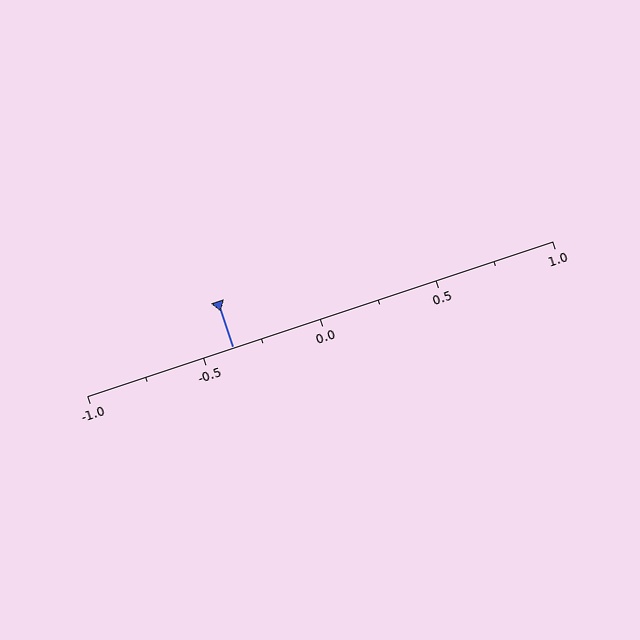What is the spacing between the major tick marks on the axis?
The major ticks are spaced 0.5 apart.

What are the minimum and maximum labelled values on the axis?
The axis runs from -1.0 to 1.0.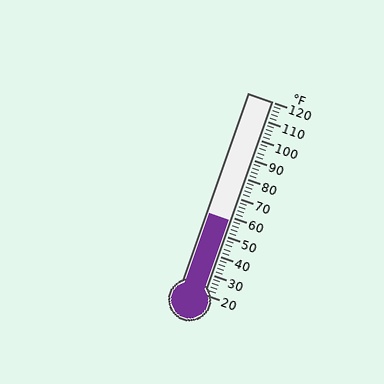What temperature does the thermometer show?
The thermometer shows approximately 58°F.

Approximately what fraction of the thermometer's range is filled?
The thermometer is filled to approximately 40% of its range.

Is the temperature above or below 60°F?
The temperature is below 60°F.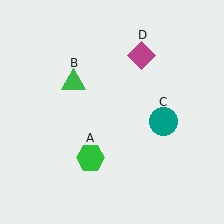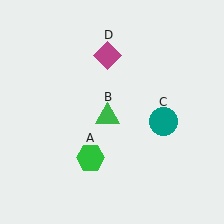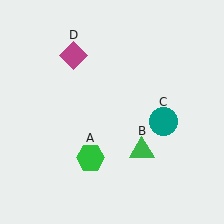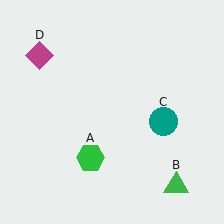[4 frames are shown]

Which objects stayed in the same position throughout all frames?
Green hexagon (object A) and teal circle (object C) remained stationary.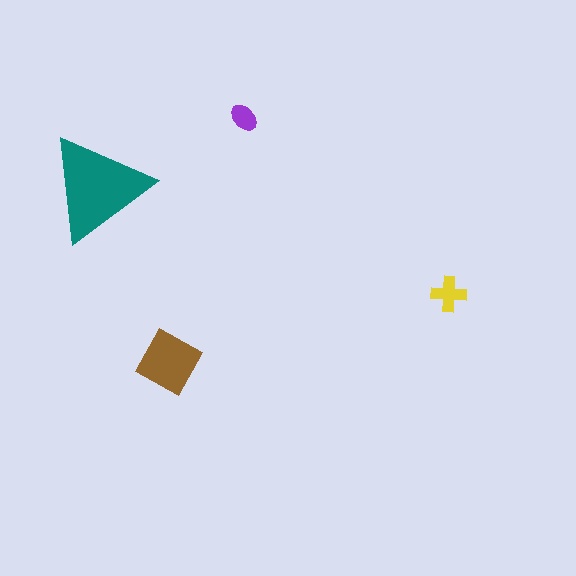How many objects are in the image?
There are 4 objects in the image.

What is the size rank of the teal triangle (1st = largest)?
1st.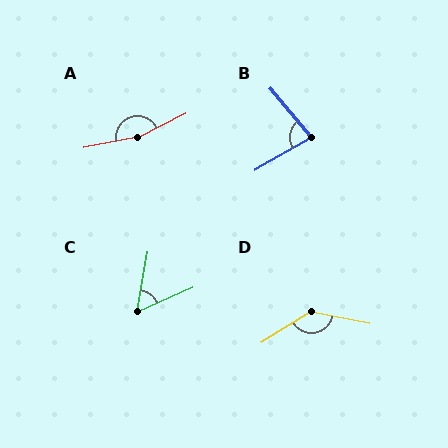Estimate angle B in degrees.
Approximately 80 degrees.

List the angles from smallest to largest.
C (56°), B (80°), D (137°), A (164°).